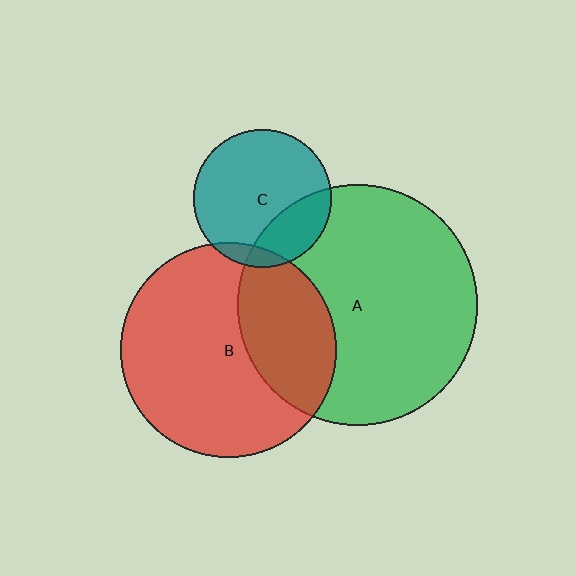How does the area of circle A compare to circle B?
Approximately 1.3 times.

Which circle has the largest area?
Circle A (green).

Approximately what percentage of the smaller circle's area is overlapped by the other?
Approximately 25%.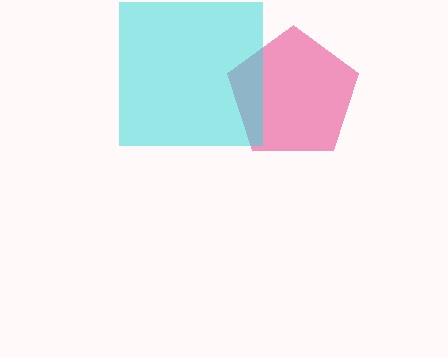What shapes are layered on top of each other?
The layered shapes are: a pink pentagon, a cyan square.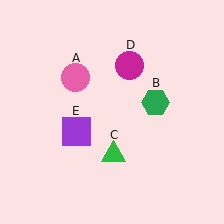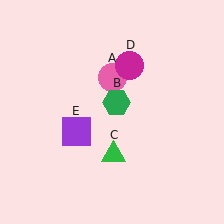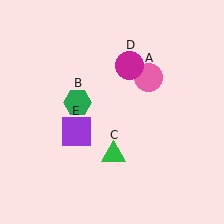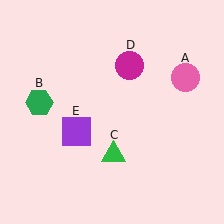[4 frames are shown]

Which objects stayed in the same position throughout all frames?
Green triangle (object C) and magenta circle (object D) and purple square (object E) remained stationary.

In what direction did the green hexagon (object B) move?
The green hexagon (object B) moved left.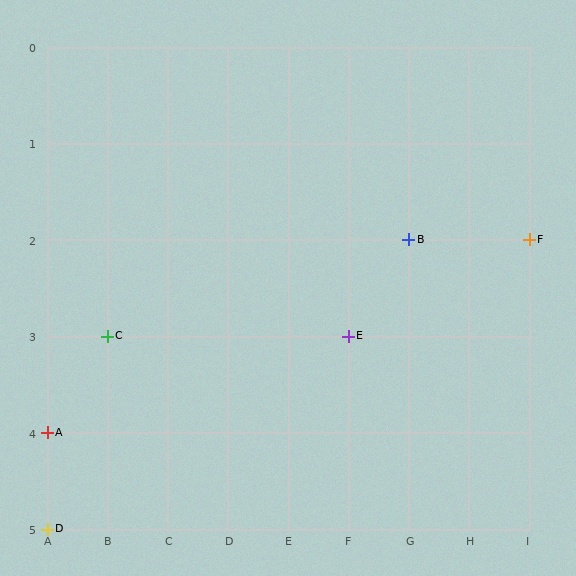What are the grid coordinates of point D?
Point D is at grid coordinates (A, 5).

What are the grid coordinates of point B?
Point B is at grid coordinates (G, 2).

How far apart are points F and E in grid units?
Points F and E are 3 columns and 1 row apart (about 3.2 grid units diagonally).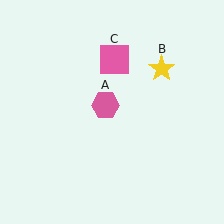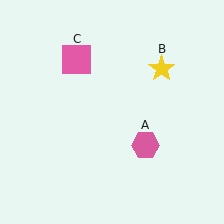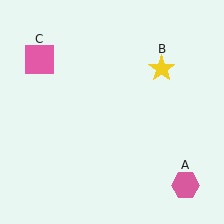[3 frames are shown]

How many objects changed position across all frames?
2 objects changed position: pink hexagon (object A), pink square (object C).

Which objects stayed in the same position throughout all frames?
Yellow star (object B) remained stationary.